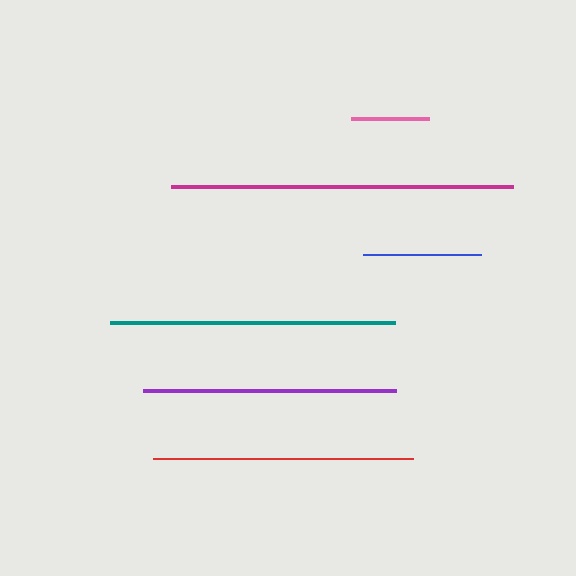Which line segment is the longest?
The magenta line is the longest at approximately 342 pixels.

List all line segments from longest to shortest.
From longest to shortest: magenta, teal, red, purple, blue, pink.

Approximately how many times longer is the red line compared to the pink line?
The red line is approximately 3.3 times the length of the pink line.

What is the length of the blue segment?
The blue segment is approximately 118 pixels long.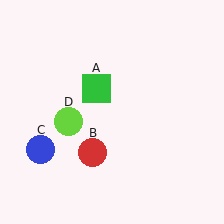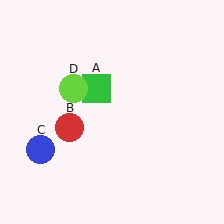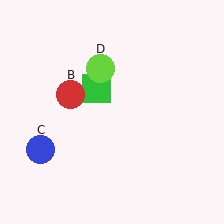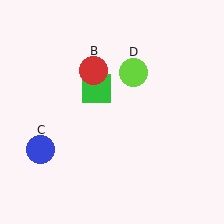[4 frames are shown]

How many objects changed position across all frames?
2 objects changed position: red circle (object B), lime circle (object D).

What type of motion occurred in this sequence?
The red circle (object B), lime circle (object D) rotated clockwise around the center of the scene.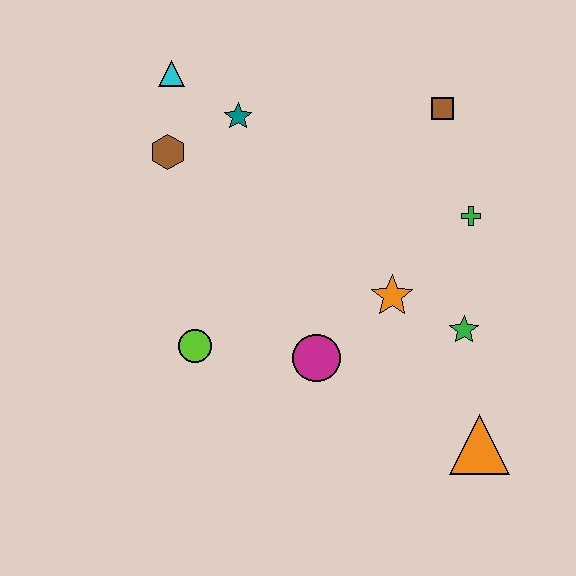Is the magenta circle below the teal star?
Yes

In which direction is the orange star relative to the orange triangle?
The orange star is above the orange triangle.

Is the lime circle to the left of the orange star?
Yes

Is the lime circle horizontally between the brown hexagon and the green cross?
Yes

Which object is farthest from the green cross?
The cyan triangle is farthest from the green cross.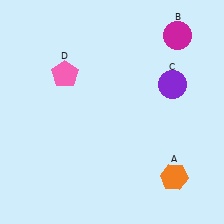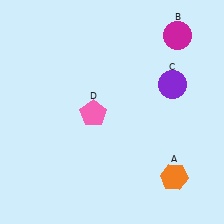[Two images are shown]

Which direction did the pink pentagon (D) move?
The pink pentagon (D) moved down.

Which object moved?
The pink pentagon (D) moved down.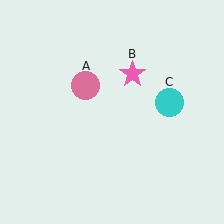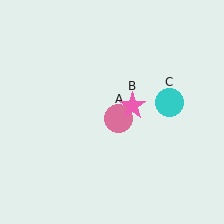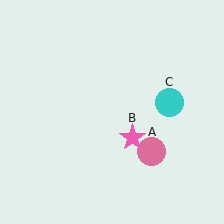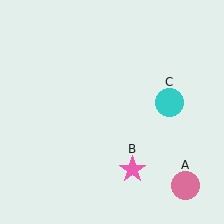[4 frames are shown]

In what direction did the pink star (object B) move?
The pink star (object B) moved down.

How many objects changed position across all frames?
2 objects changed position: pink circle (object A), pink star (object B).